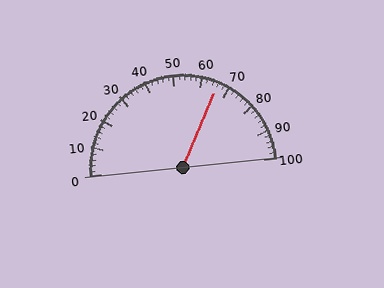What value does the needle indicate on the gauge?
The needle indicates approximately 66.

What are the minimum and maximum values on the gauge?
The gauge ranges from 0 to 100.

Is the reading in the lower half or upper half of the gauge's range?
The reading is in the upper half of the range (0 to 100).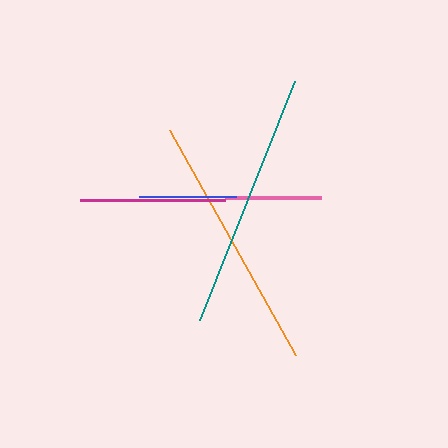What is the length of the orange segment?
The orange segment is approximately 259 pixels long.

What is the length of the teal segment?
The teal segment is approximately 257 pixels long.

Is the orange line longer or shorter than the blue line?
The orange line is longer than the blue line.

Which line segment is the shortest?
The pink line is the shortest at approximately 96 pixels.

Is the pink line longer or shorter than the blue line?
The blue line is longer than the pink line.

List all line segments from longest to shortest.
From longest to shortest: orange, teal, magenta, blue, pink.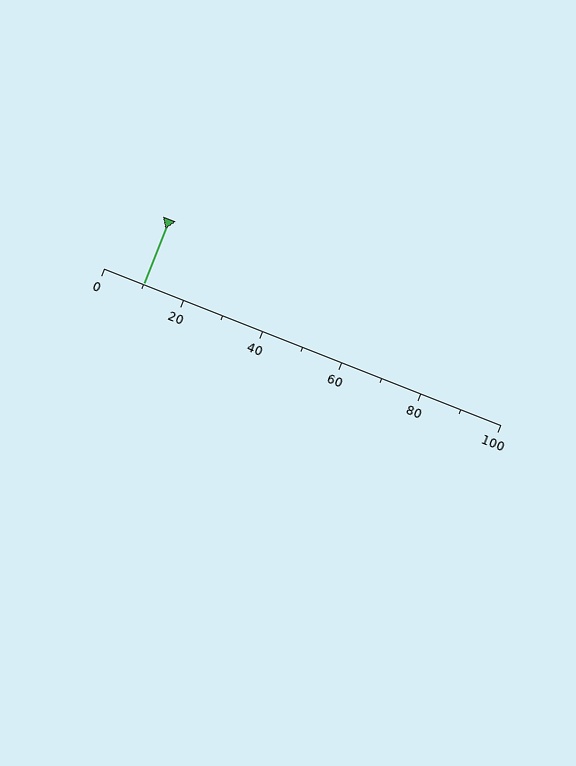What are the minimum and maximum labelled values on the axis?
The axis runs from 0 to 100.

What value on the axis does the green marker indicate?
The marker indicates approximately 10.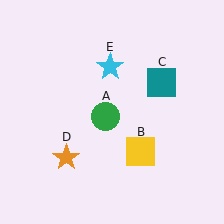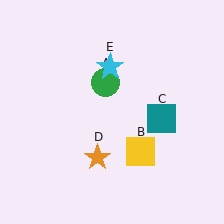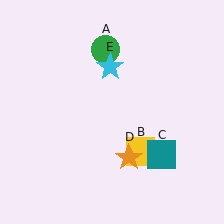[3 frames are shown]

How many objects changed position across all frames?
3 objects changed position: green circle (object A), teal square (object C), orange star (object D).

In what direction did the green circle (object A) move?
The green circle (object A) moved up.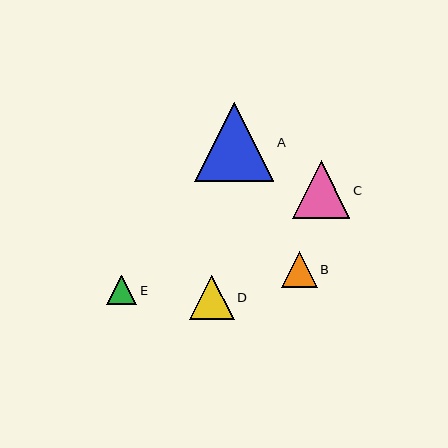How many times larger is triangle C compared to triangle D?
Triangle C is approximately 1.3 times the size of triangle D.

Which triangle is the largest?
Triangle A is the largest with a size of approximately 79 pixels.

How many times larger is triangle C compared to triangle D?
Triangle C is approximately 1.3 times the size of triangle D.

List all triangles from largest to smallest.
From largest to smallest: A, C, D, B, E.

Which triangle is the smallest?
Triangle E is the smallest with a size of approximately 30 pixels.